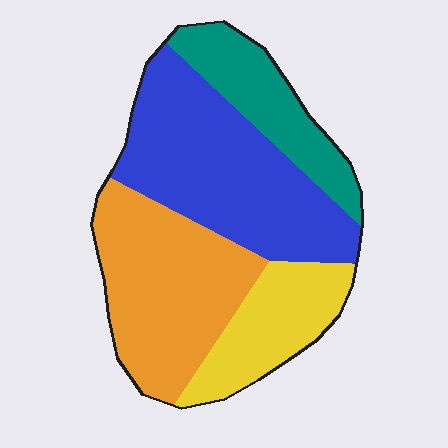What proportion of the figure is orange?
Orange covers roughly 30% of the figure.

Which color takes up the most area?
Blue, at roughly 35%.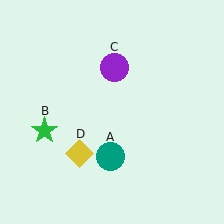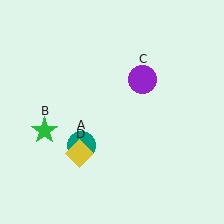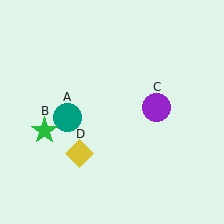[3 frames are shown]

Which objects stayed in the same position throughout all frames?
Green star (object B) and yellow diamond (object D) remained stationary.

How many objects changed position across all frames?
2 objects changed position: teal circle (object A), purple circle (object C).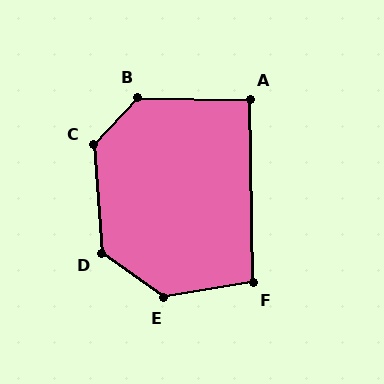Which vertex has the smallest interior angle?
A, at approximately 92 degrees.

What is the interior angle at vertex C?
Approximately 133 degrees (obtuse).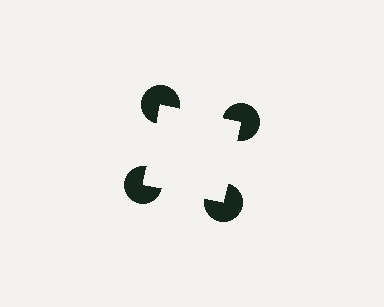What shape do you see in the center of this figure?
An illusory square — its edges are inferred from the aligned wedge cuts in the pac-man discs, not physically drawn.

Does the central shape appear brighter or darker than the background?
It typically appears slightly brighter than the background, even though no actual brightness change is drawn.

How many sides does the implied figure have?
4 sides.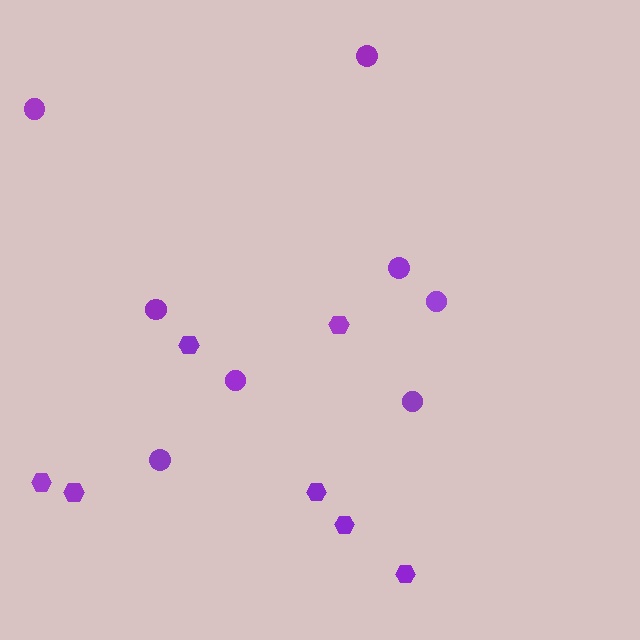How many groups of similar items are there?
There are 2 groups: one group of circles (8) and one group of hexagons (7).